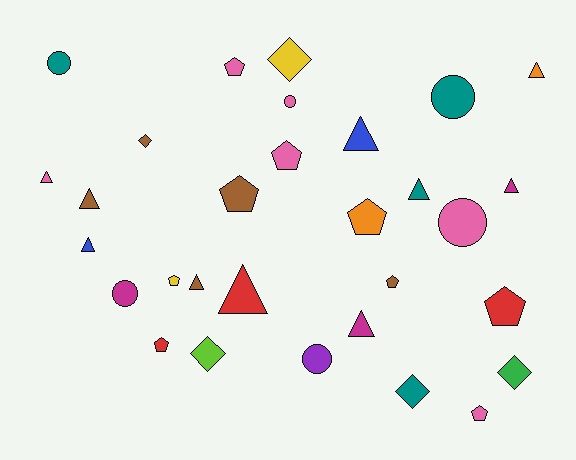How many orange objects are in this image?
There are 2 orange objects.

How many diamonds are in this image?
There are 5 diamonds.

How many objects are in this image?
There are 30 objects.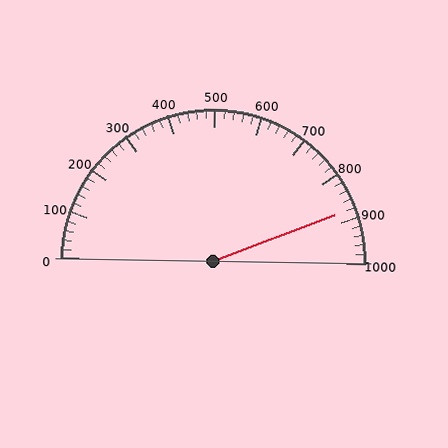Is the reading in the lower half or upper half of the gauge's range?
The reading is in the upper half of the range (0 to 1000).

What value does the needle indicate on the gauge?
The needle indicates approximately 880.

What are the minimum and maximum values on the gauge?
The gauge ranges from 0 to 1000.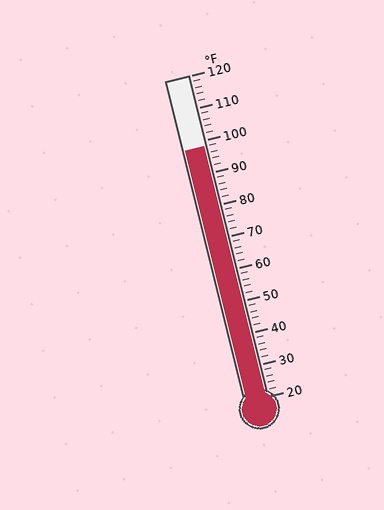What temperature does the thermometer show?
The thermometer shows approximately 98°F.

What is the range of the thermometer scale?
The thermometer scale ranges from 20°F to 120°F.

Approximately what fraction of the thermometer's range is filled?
The thermometer is filled to approximately 80% of its range.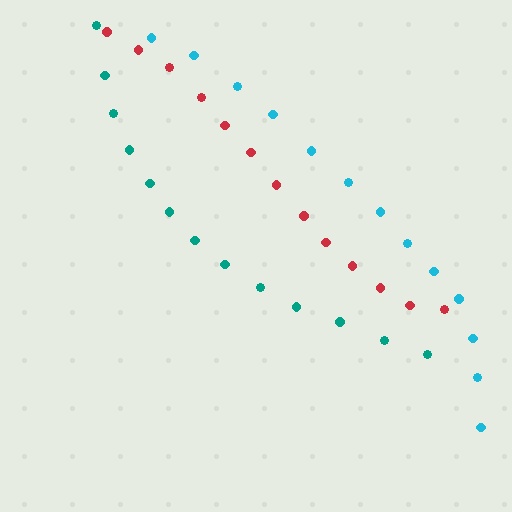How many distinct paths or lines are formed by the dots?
There are 3 distinct paths.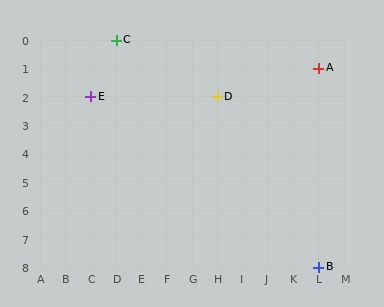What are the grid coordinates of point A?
Point A is at grid coordinates (L, 1).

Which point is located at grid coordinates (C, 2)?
Point E is at (C, 2).